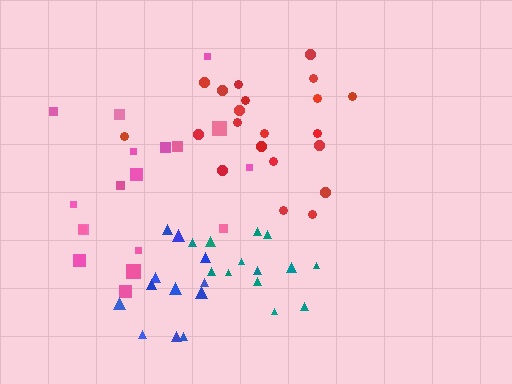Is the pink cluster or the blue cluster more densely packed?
Blue.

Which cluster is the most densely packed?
Teal.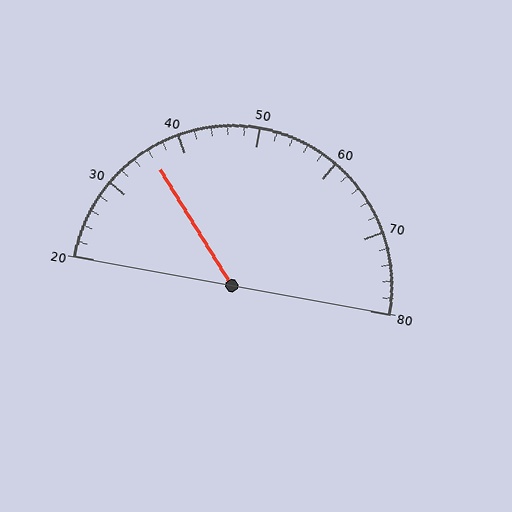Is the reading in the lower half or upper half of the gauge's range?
The reading is in the lower half of the range (20 to 80).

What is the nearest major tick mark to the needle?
The nearest major tick mark is 40.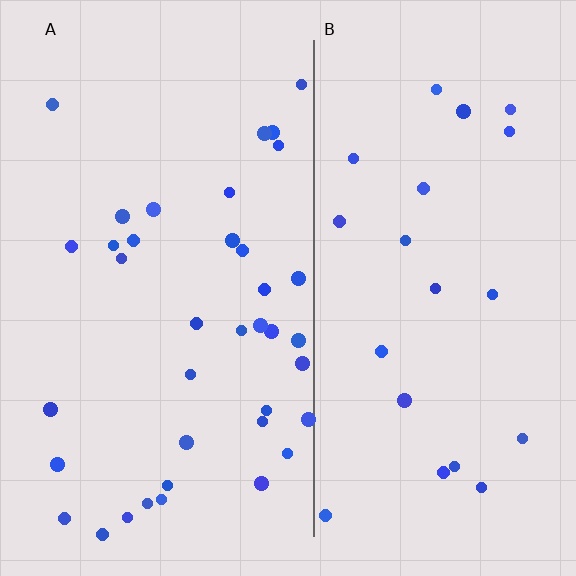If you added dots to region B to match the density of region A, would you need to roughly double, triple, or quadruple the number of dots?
Approximately double.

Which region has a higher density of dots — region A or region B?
A (the left).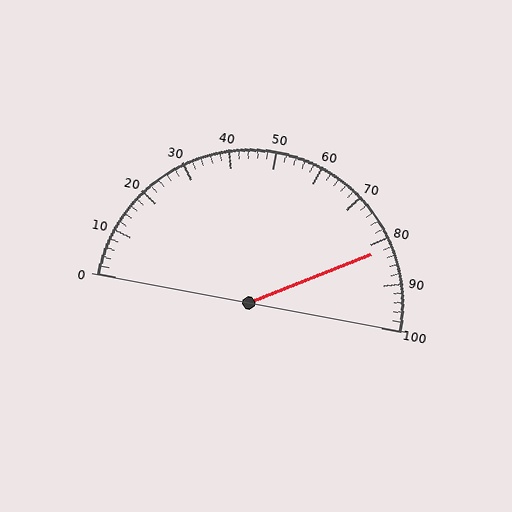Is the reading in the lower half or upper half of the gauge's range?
The reading is in the upper half of the range (0 to 100).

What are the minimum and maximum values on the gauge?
The gauge ranges from 0 to 100.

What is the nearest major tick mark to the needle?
The nearest major tick mark is 80.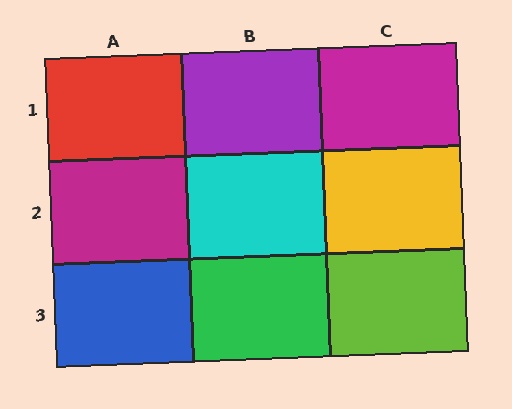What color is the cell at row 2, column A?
Magenta.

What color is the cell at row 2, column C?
Yellow.